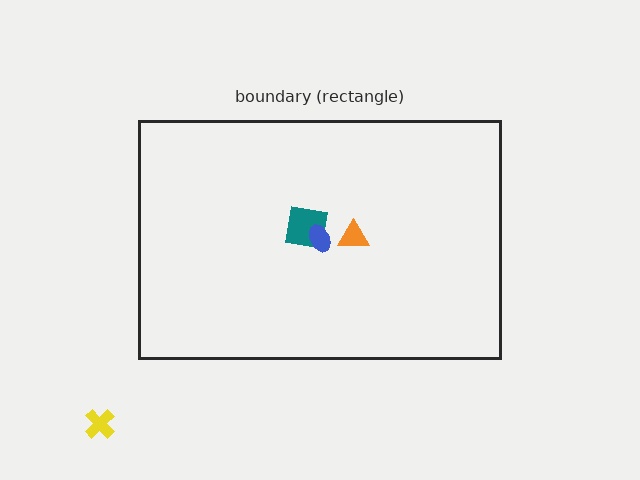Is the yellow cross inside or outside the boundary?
Outside.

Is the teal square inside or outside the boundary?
Inside.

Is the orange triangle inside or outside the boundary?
Inside.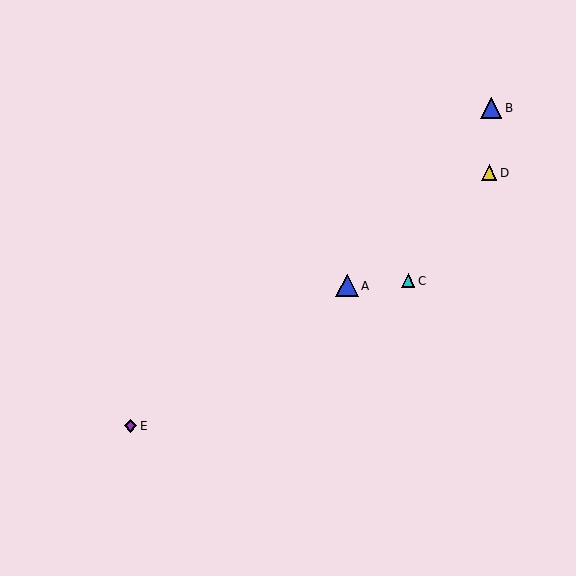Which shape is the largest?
The blue triangle (labeled A) is the largest.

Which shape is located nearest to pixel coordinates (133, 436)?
The purple diamond (labeled E) at (131, 426) is nearest to that location.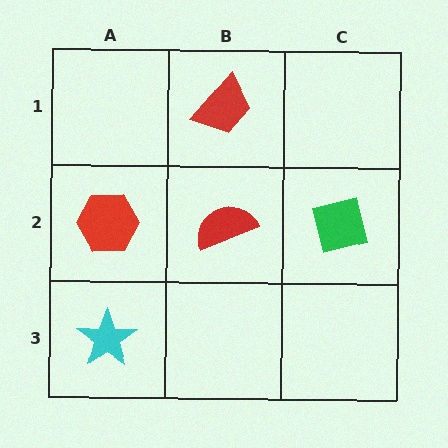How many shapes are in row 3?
1 shape.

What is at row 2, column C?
A green square.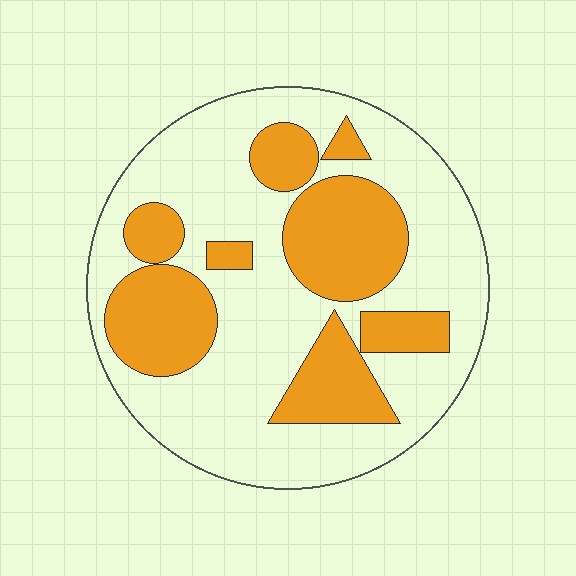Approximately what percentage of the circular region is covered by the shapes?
Approximately 35%.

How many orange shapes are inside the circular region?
8.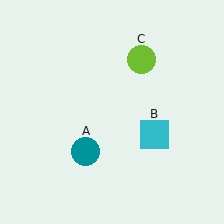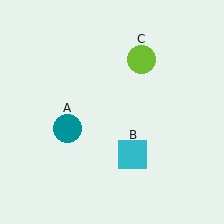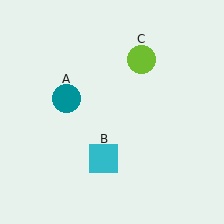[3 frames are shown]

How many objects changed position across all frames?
2 objects changed position: teal circle (object A), cyan square (object B).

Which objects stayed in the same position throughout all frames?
Lime circle (object C) remained stationary.